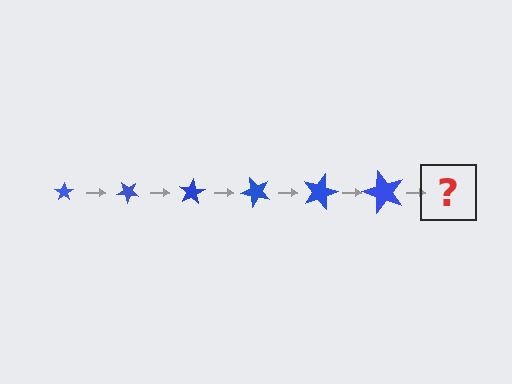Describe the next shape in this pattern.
It should be a star, larger than the previous one and rotated 240 degrees from the start.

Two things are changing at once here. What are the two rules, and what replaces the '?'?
The two rules are that the star grows larger each step and it rotates 40 degrees each step. The '?' should be a star, larger than the previous one and rotated 240 degrees from the start.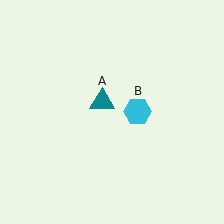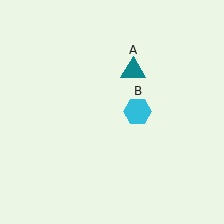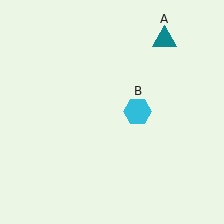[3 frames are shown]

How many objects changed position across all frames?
1 object changed position: teal triangle (object A).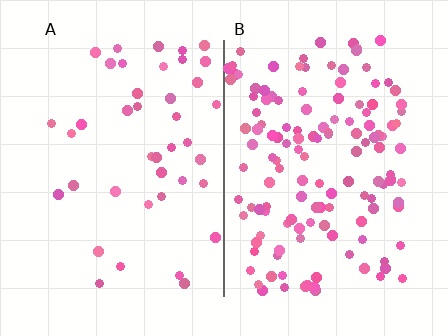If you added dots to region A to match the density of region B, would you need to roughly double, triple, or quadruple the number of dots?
Approximately triple.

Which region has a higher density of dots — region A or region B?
B (the right).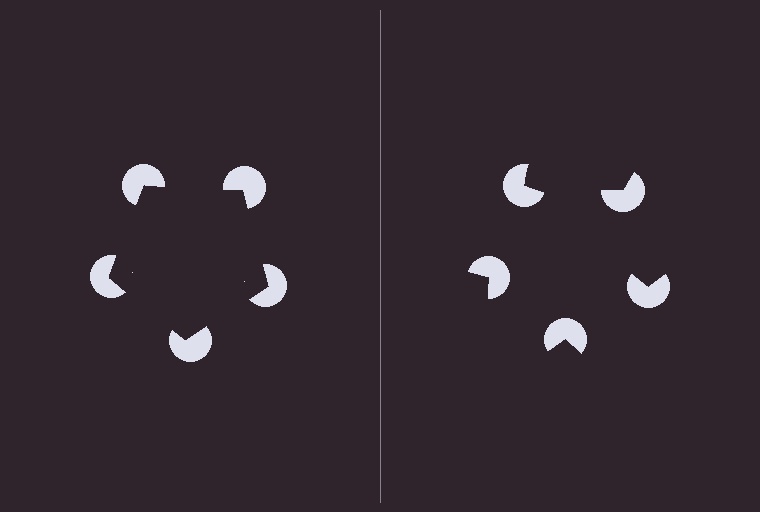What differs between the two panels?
The pac-man discs are positioned identically on both sides; only the wedge orientations differ. On the left they align to a pentagon; on the right they are misaligned.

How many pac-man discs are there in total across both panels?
10 — 5 on each side.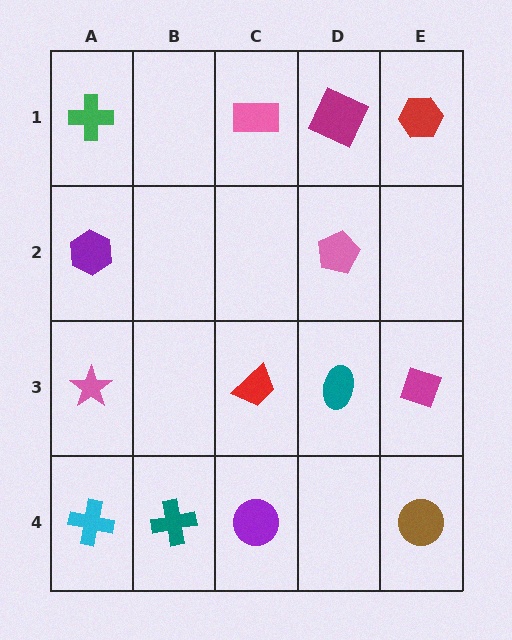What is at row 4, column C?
A purple circle.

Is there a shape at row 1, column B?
No, that cell is empty.